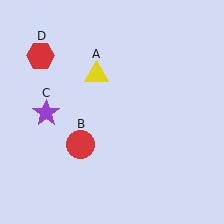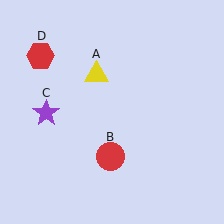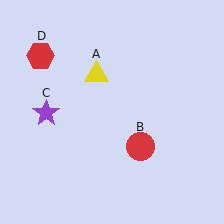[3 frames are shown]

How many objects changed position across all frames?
1 object changed position: red circle (object B).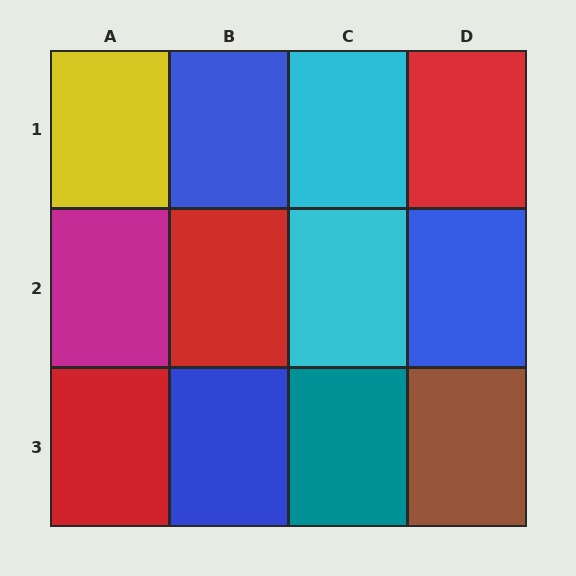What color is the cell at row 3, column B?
Blue.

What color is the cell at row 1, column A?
Yellow.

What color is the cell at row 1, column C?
Cyan.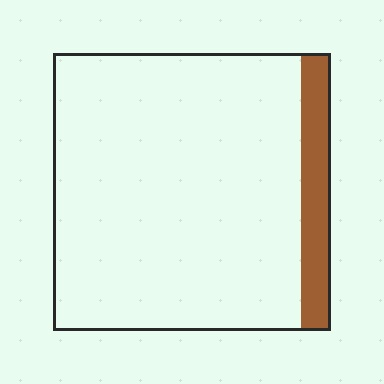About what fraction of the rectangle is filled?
About one tenth (1/10).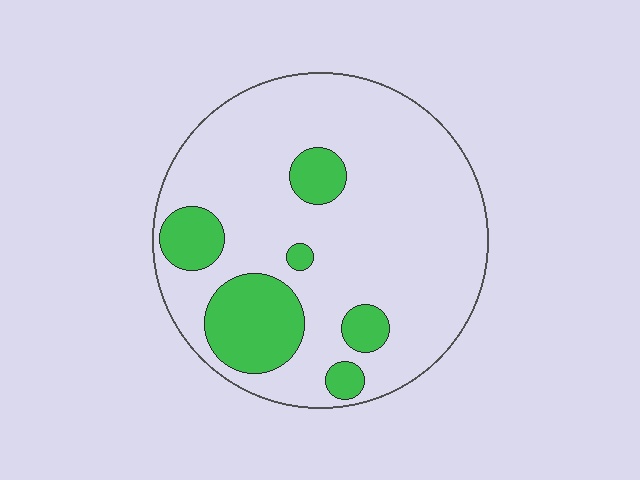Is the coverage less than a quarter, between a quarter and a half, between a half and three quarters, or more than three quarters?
Less than a quarter.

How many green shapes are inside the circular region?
6.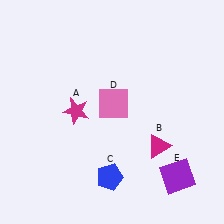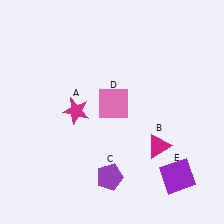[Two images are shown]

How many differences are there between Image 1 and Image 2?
There is 1 difference between the two images.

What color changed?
The pentagon (C) changed from blue in Image 1 to purple in Image 2.